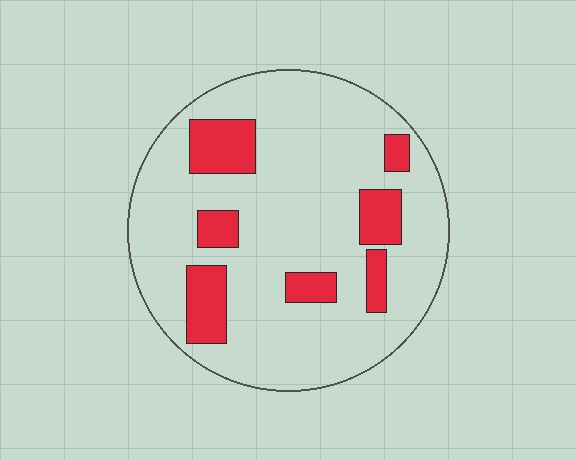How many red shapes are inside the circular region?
7.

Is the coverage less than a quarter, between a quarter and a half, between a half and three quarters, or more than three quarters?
Less than a quarter.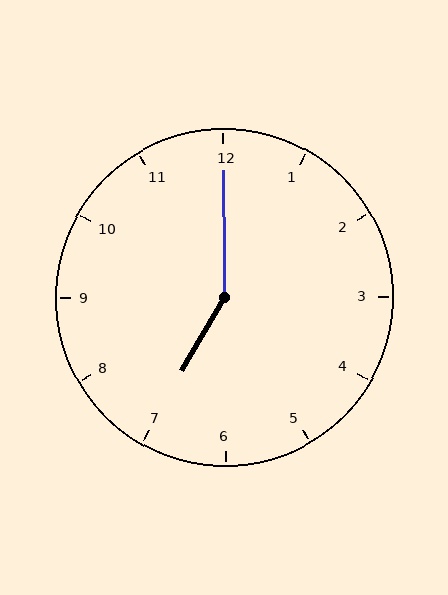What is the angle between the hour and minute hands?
Approximately 150 degrees.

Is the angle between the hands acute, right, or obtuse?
It is obtuse.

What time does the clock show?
7:00.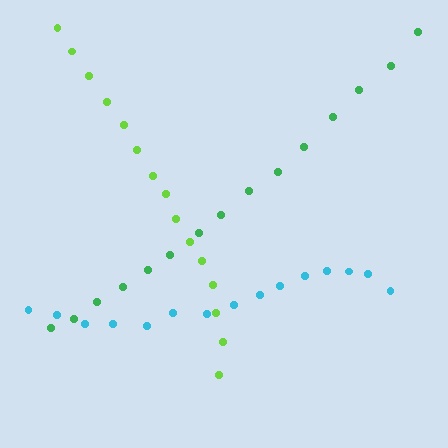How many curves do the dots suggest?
There are 3 distinct paths.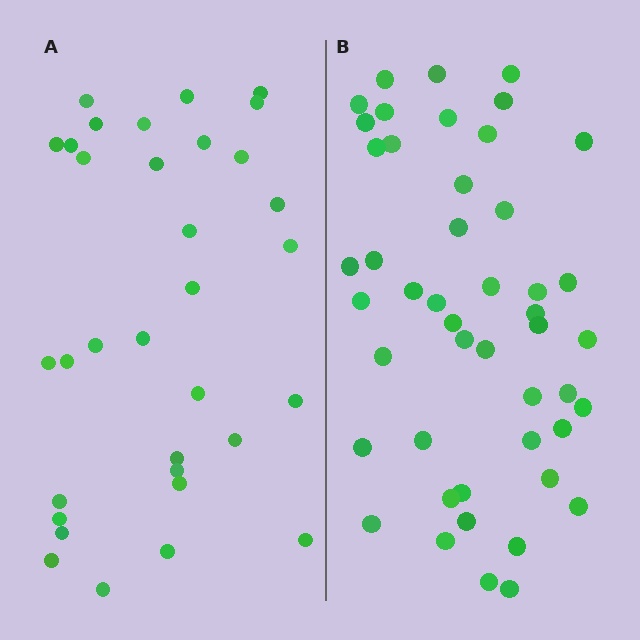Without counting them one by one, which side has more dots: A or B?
Region B (the right region) has more dots.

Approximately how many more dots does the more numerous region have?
Region B has approximately 15 more dots than region A.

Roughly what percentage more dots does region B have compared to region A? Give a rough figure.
About 40% more.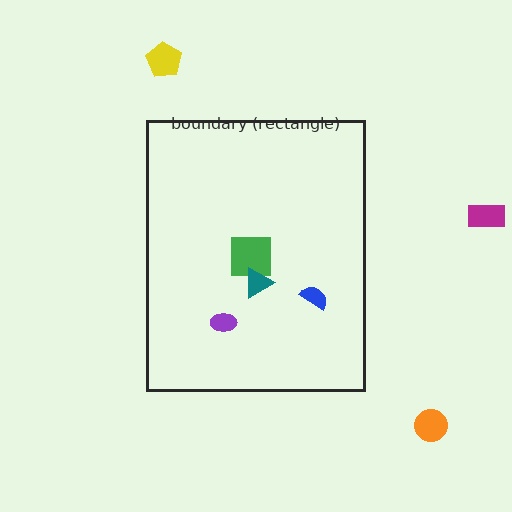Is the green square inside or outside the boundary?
Inside.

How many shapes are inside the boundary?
4 inside, 3 outside.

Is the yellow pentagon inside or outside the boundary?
Outside.